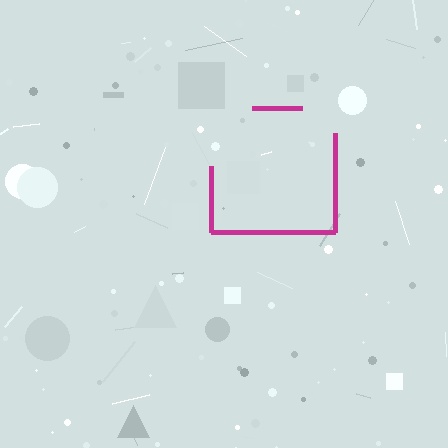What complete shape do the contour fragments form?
The contour fragments form a square.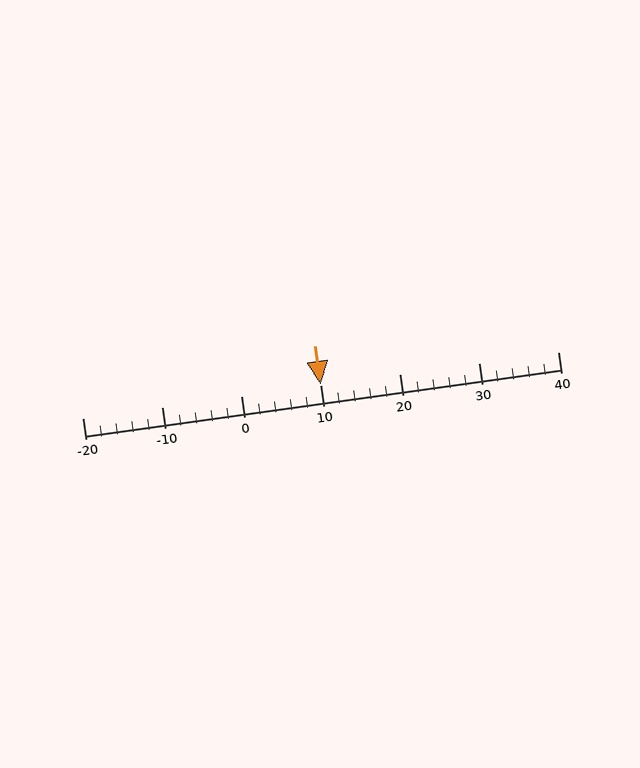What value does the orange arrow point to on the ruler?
The orange arrow points to approximately 10.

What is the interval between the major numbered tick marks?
The major tick marks are spaced 10 units apart.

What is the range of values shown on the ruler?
The ruler shows values from -20 to 40.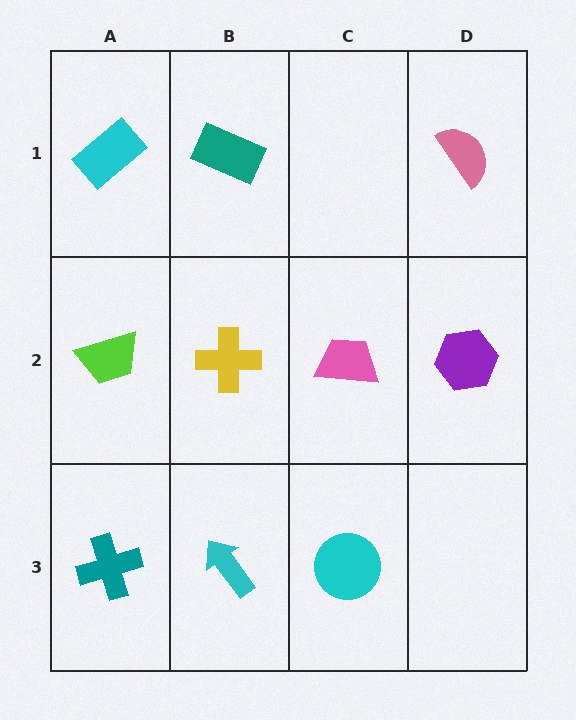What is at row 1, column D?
A pink semicircle.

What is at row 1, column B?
A teal rectangle.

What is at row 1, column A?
A cyan rectangle.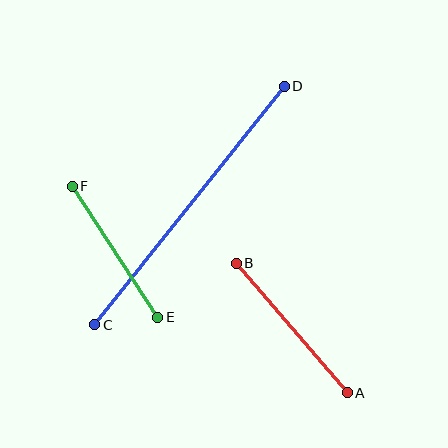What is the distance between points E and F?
The distance is approximately 157 pixels.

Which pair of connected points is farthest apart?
Points C and D are farthest apart.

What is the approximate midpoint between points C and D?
The midpoint is at approximately (189, 206) pixels.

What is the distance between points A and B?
The distance is approximately 171 pixels.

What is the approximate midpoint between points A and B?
The midpoint is at approximately (292, 328) pixels.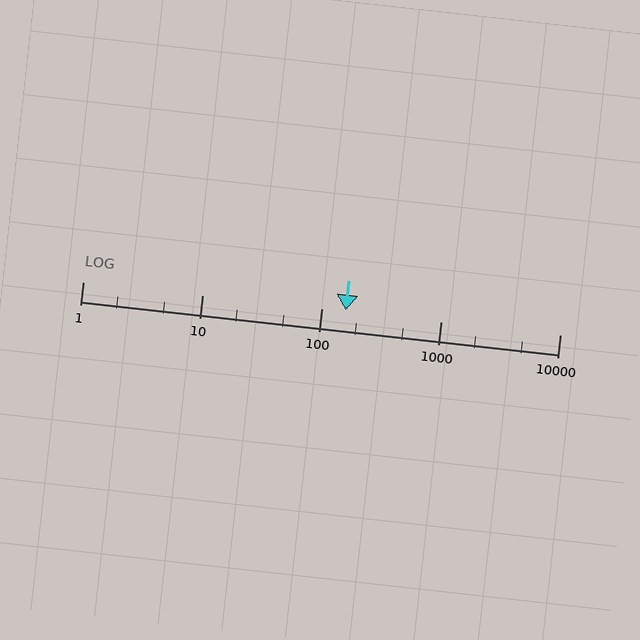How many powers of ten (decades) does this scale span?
The scale spans 4 decades, from 1 to 10000.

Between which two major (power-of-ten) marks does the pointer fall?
The pointer is between 100 and 1000.